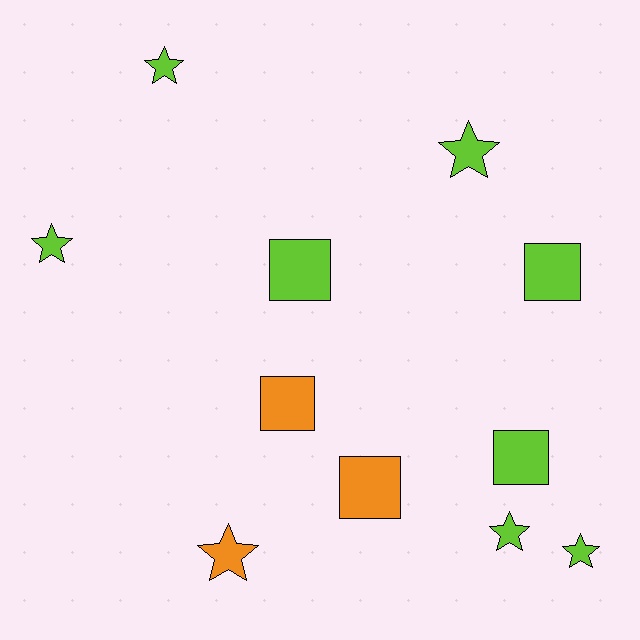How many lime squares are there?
There are 3 lime squares.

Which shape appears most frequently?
Star, with 6 objects.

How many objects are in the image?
There are 11 objects.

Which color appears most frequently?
Lime, with 8 objects.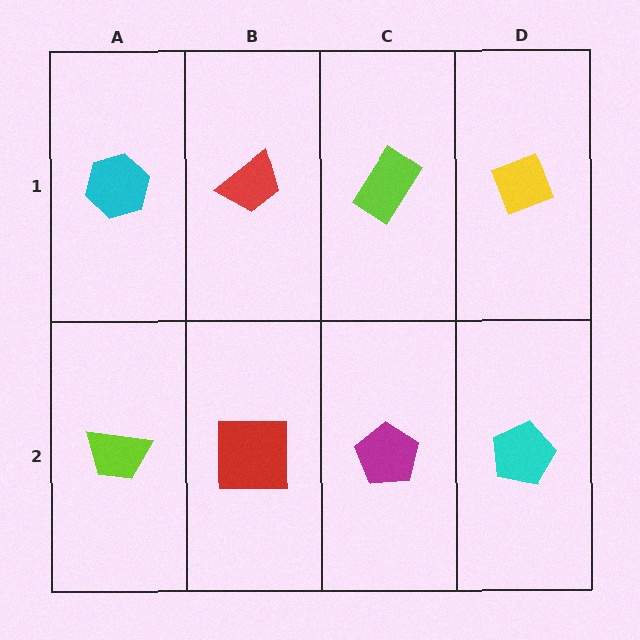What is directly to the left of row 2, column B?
A lime trapezoid.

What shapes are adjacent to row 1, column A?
A lime trapezoid (row 2, column A), a red trapezoid (row 1, column B).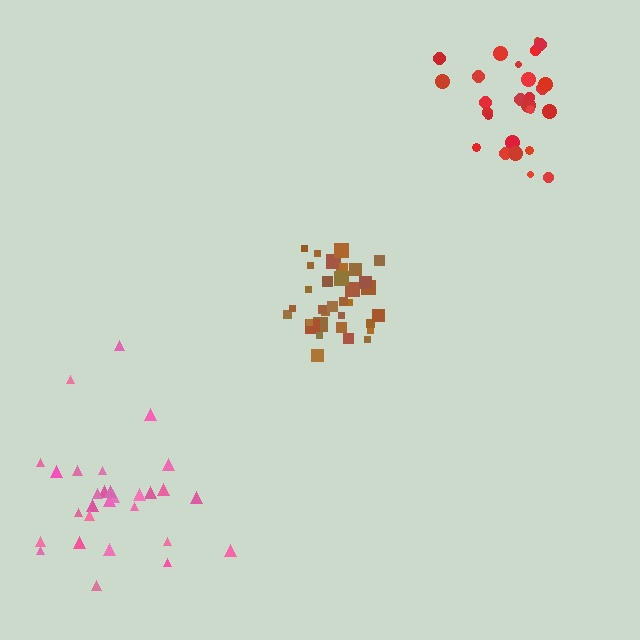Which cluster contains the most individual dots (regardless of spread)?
Brown (34).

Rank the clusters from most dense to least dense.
brown, red, pink.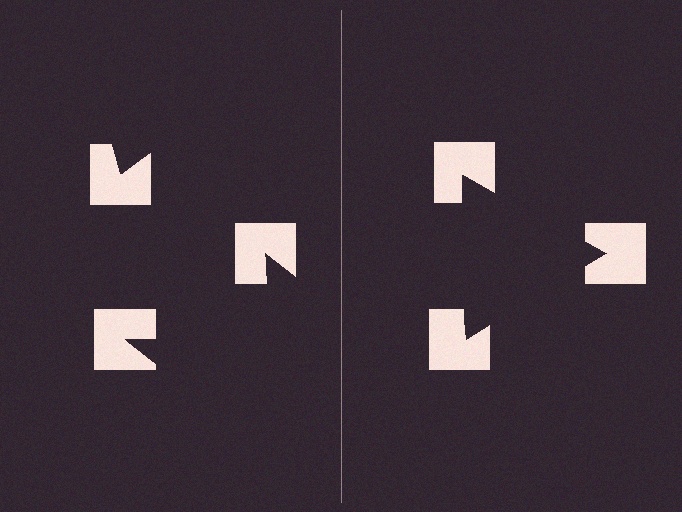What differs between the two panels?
The notched squares are positioned identically on both sides; only the wedge orientations differ. On the right they align to a triangle; on the left they are misaligned.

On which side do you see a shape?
An illusory triangle appears on the right side. On the left side the wedge cuts are rotated, so no coherent shape forms.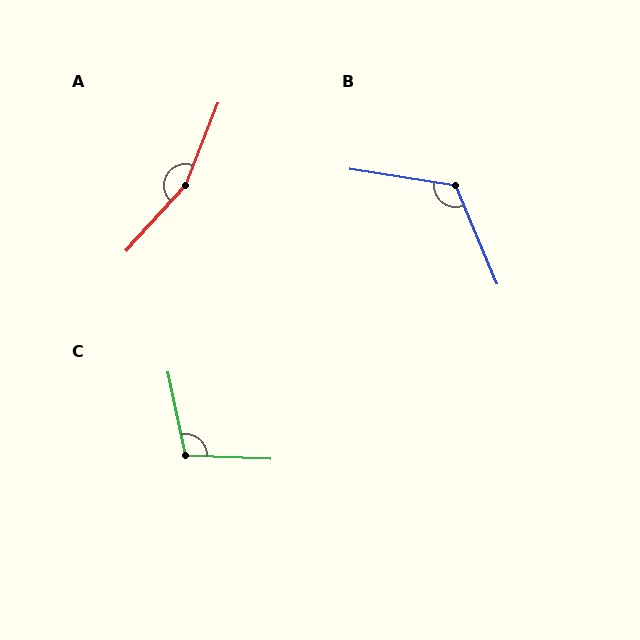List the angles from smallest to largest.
C (104°), B (122°), A (160°).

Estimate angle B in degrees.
Approximately 122 degrees.